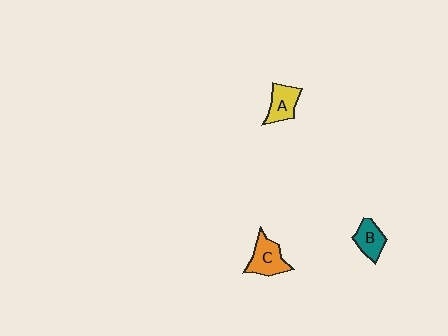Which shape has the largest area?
Shape C (orange).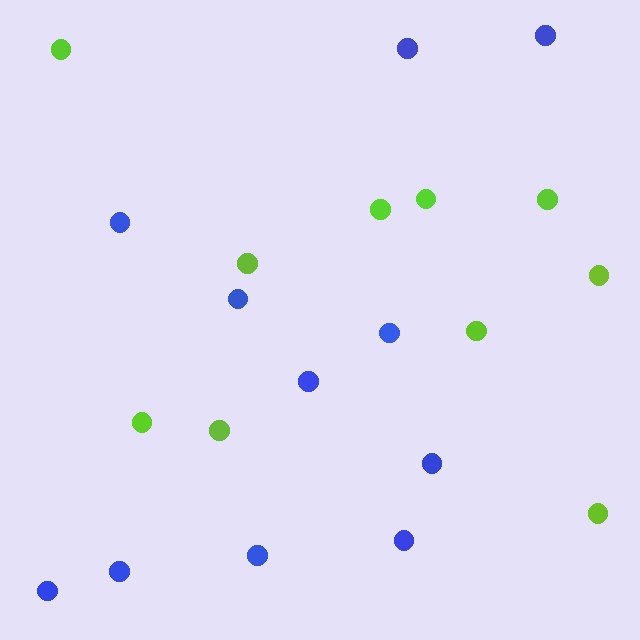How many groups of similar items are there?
There are 2 groups: one group of blue circles (11) and one group of lime circles (10).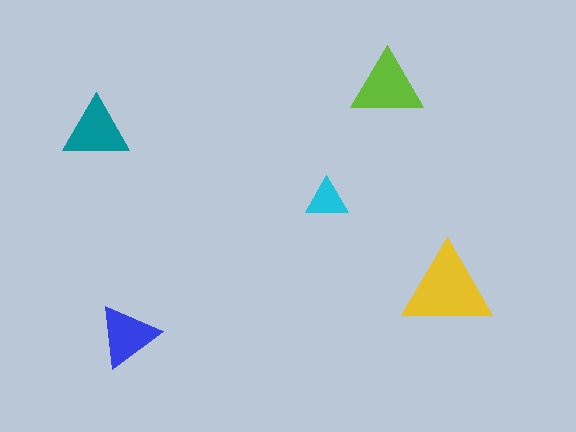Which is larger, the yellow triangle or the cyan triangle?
The yellow one.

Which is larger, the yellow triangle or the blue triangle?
The yellow one.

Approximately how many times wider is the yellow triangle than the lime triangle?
About 1.5 times wider.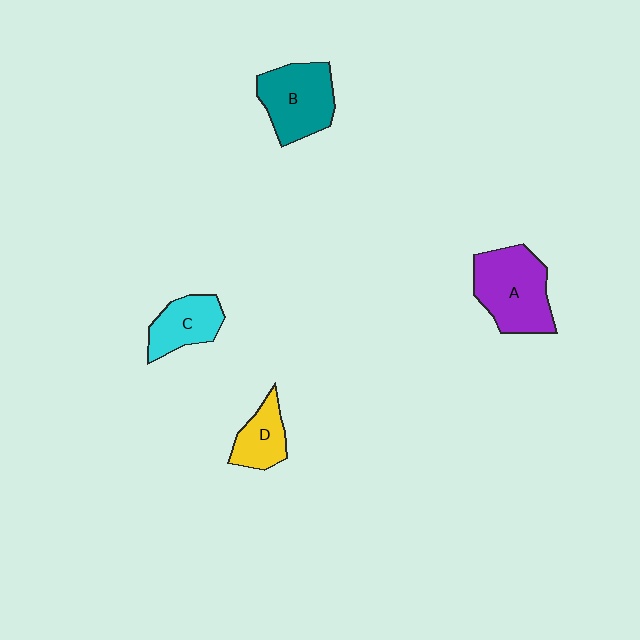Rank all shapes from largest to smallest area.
From largest to smallest: A (purple), B (teal), C (cyan), D (yellow).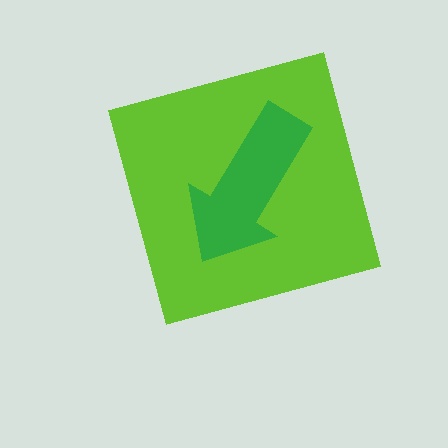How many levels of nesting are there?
2.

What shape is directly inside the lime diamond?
The green arrow.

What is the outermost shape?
The lime diamond.